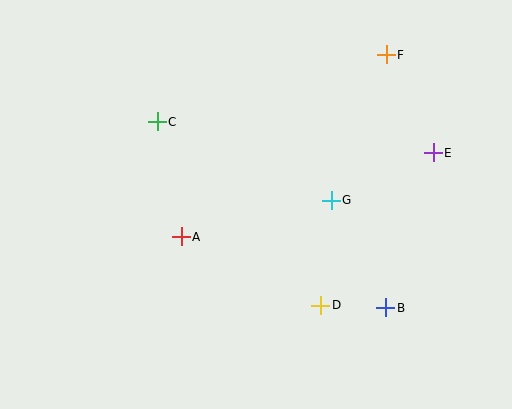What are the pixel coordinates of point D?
Point D is at (321, 305).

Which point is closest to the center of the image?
Point G at (331, 200) is closest to the center.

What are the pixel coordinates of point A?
Point A is at (181, 237).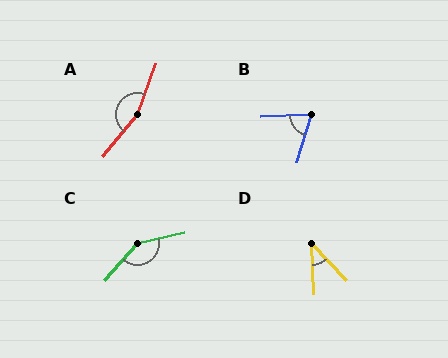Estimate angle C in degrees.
Approximately 144 degrees.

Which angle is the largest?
A, at approximately 160 degrees.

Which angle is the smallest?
D, at approximately 41 degrees.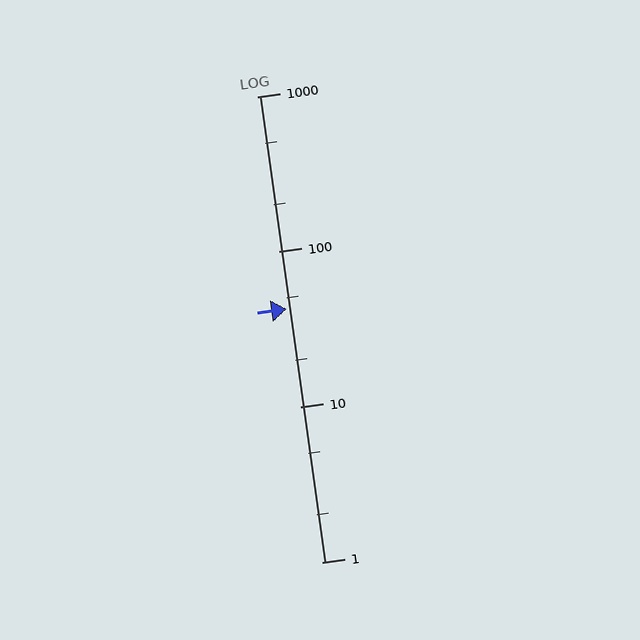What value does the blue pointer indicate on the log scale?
The pointer indicates approximately 43.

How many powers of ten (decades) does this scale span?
The scale spans 3 decades, from 1 to 1000.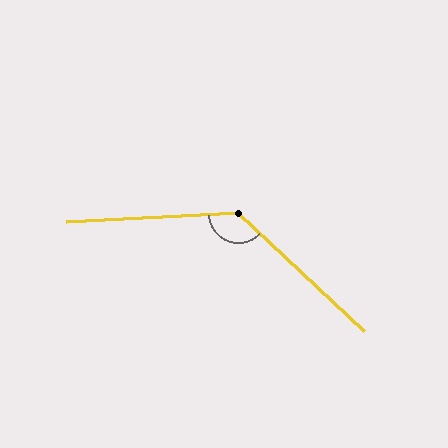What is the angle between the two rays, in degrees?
Approximately 134 degrees.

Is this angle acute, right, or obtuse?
It is obtuse.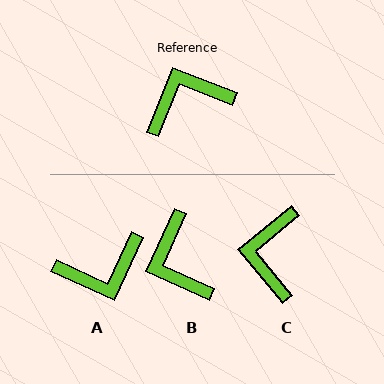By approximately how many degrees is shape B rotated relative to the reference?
Approximately 87 degrees counter-clockwise.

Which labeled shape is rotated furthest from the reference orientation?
A, about 177 degrees away.